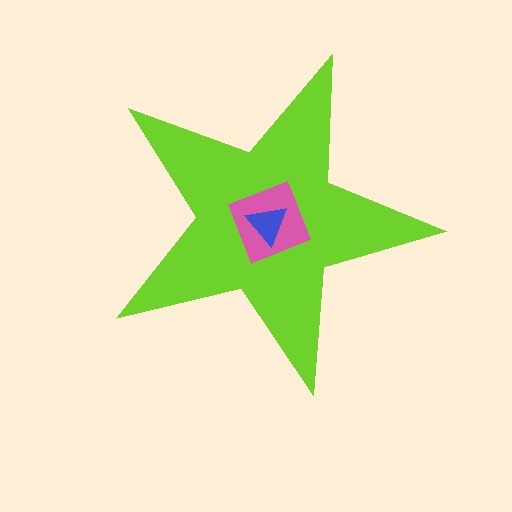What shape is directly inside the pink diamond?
The blue triangle.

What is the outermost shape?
The lime star.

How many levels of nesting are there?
3.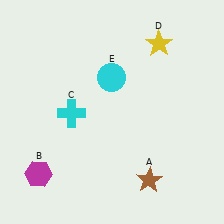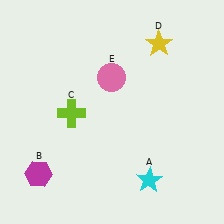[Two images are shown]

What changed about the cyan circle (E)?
In Image 1, E is cyan. In Image 2, it changed to pink.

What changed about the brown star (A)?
In Image 1, A is brown. In Image 2, it changed to cyan.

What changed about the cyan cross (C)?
In Image 1, C is cyan. In Image 2, it changed to lime.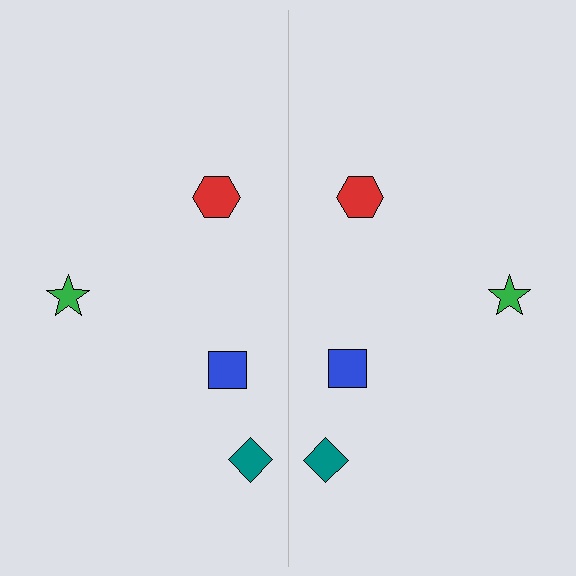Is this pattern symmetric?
Yes, this pattern has bilateral (reflection) symmetry.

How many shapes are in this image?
There are 8 shapes in this image.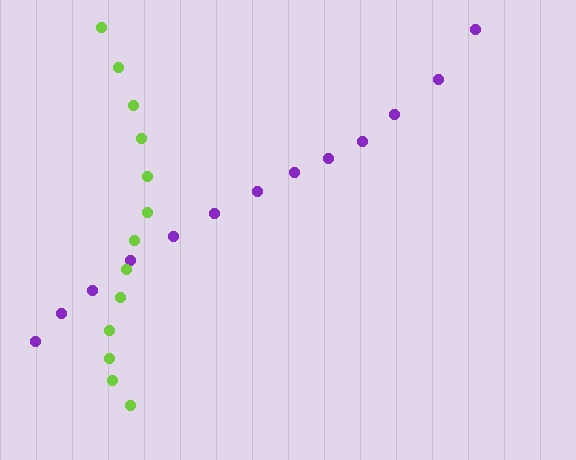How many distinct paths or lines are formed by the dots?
There are 2 distinct paths.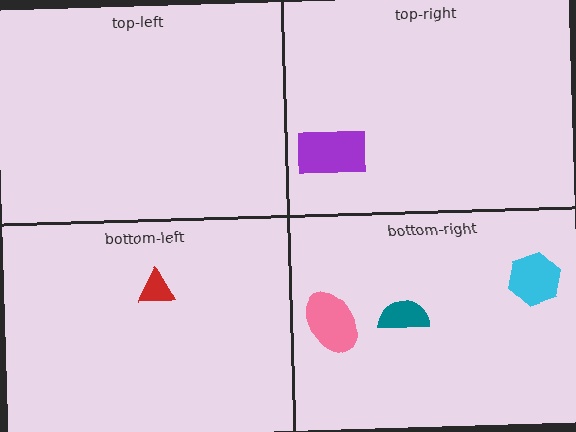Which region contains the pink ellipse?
The bottom-right region.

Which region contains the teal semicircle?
The bottom-right region.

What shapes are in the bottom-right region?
The pink ellipse, the cyan hexagon, the teal semicircle.